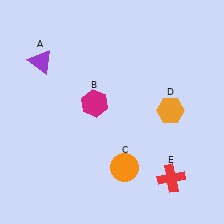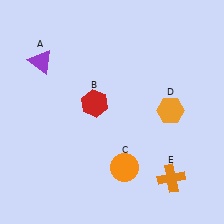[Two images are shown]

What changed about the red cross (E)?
In Image 1, E is red. In Image 2, it changed to orange.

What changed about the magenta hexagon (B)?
In Image 1, B is magenta. In Image 2, it changed to red.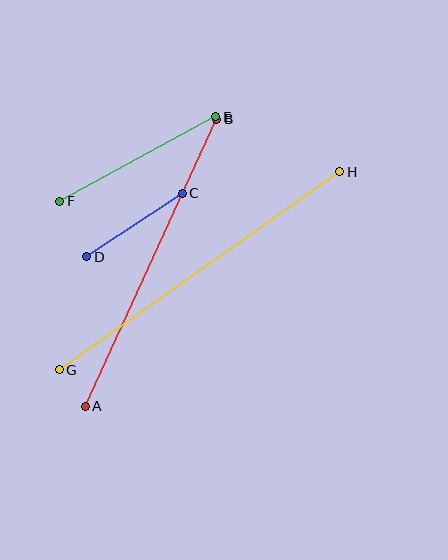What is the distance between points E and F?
The distance is approximately 177 pixels.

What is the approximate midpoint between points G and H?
The midpoint is at approximately (199, 271) pixels.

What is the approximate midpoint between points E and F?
The midpoint is at approximately (138, 159) pixels.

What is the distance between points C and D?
The distance is approximately 115 pixels.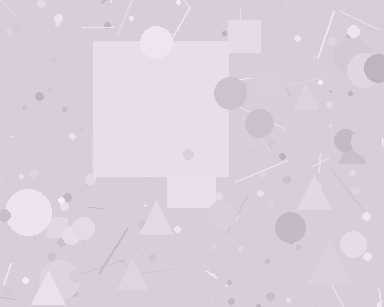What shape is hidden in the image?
A square is hidden in the image.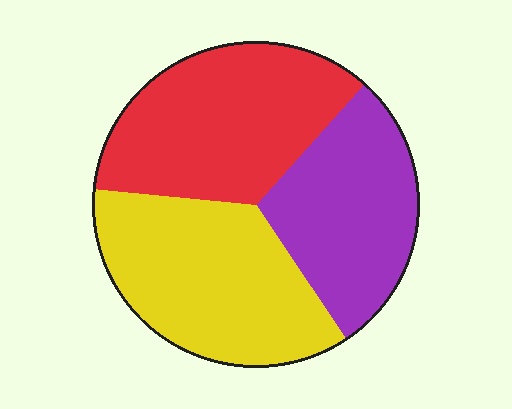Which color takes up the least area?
Purple, at roughly 30%.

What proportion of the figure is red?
Red takes up between a quarter and a half of the figure.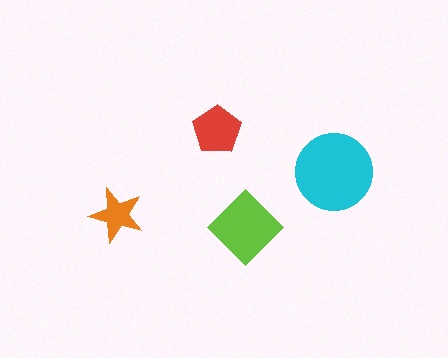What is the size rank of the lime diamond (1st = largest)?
2nd.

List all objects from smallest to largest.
The orange star, the red pentagon, the lime diamond, the cyan circle.